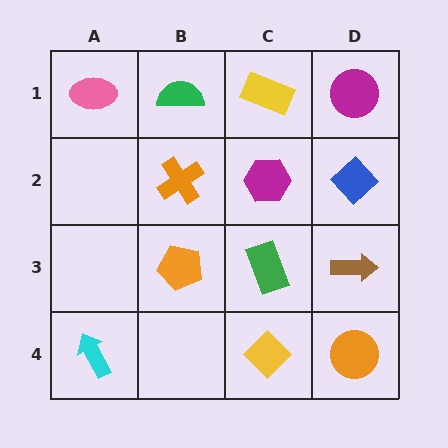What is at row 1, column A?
A pink ellipse.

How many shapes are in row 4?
3 shapes.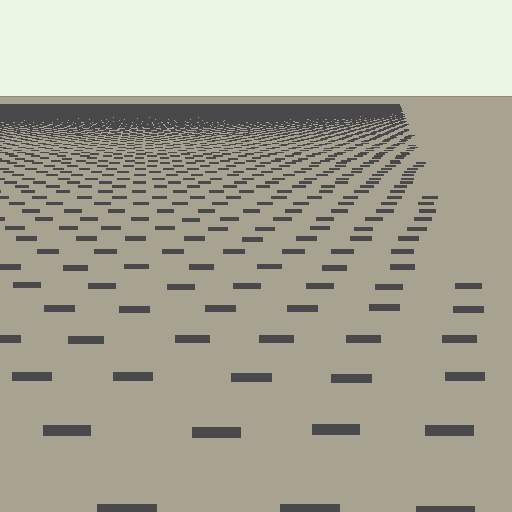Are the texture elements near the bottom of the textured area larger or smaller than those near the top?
Larger. Near the bottom, elements are closer to the viewer and appear at a bigger on-screen size.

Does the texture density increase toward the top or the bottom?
Density increases toward the top.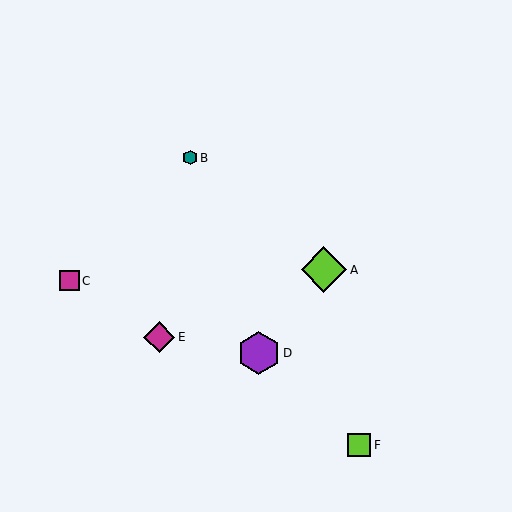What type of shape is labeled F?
Shape F is a lime square.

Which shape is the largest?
The lime diamond (labeled A) is the largest.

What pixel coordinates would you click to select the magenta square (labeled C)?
Click at (70, 281) to select the magenta square C.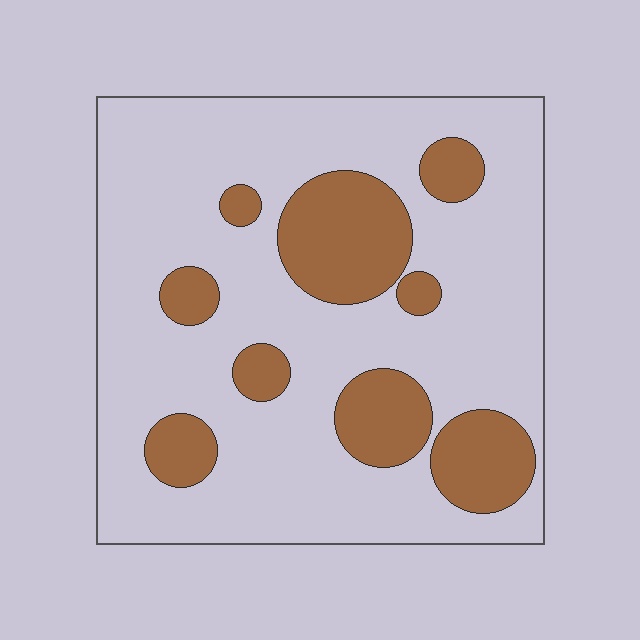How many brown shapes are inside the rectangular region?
9.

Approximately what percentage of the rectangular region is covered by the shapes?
Approximately 25%.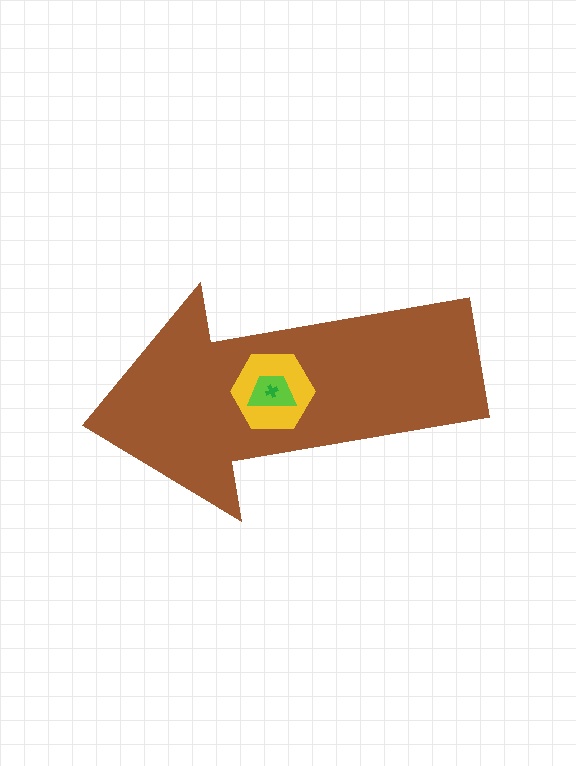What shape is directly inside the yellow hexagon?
The lime trapezoid.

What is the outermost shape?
The brown arrow.